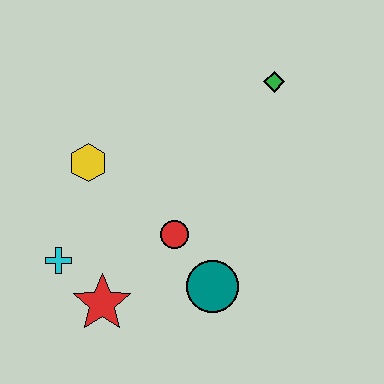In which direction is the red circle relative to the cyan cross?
The red circle is to the right of the cyan cross.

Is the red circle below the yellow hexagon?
Yes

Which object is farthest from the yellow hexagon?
The green diamond is farthest from the yellow hexagon.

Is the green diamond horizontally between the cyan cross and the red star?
No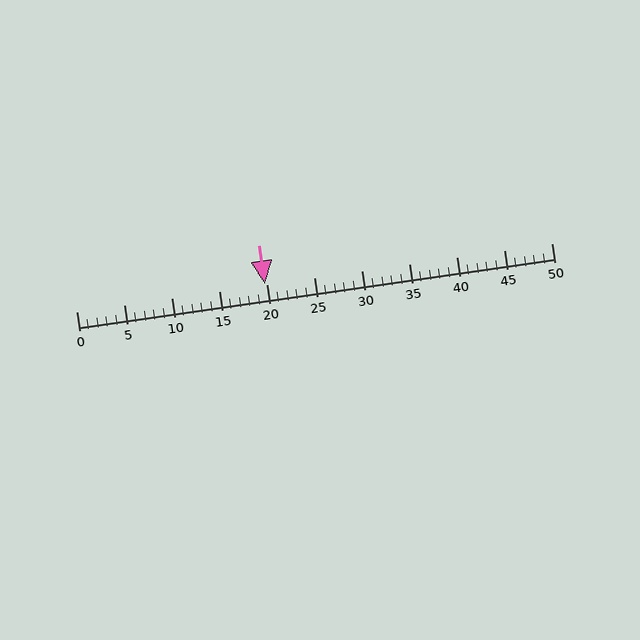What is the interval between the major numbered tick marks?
The major tick marks are spaced 5 units apart.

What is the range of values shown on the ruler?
The ruler shows values from 0 to 50.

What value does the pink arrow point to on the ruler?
The pink arrow points to approximately 20.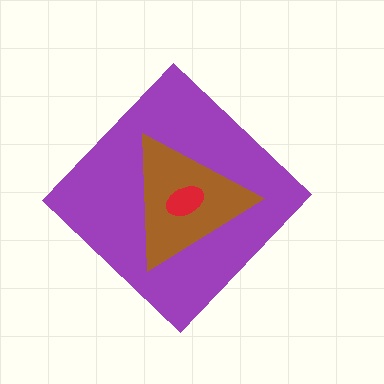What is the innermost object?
The red ellipse.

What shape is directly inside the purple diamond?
The brown triangle.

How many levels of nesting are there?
3.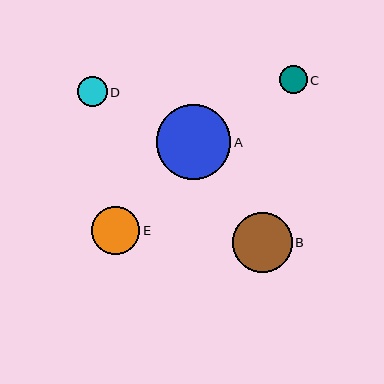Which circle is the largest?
Circle A is the largest with a size of approximately 74 pixels.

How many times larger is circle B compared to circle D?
Circle B is approximately 2.0 times the size of circle D.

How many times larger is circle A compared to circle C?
Circle A is approximately 2.6 times the size of circle C.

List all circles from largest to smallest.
From largest to smallest: A, B, E, D, C.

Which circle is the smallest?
Circle C is the smallest with a size of approximately 28 pixels.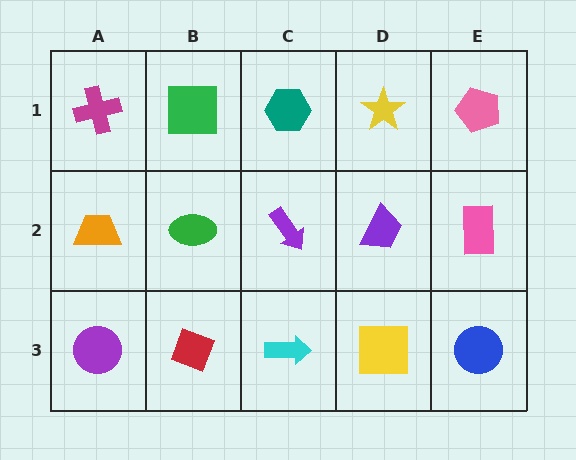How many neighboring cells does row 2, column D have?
4.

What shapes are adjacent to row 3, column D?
A purple trapezoid (row 2, column D), a cyan arrow (row 3, column C), a blue circle (row 3, column E).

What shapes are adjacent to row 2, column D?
A yellow star (row 1, column D), a yellow square (row 3, column D), a purple arrow (row 2, column C), a pink rectangle (row 2, column E).